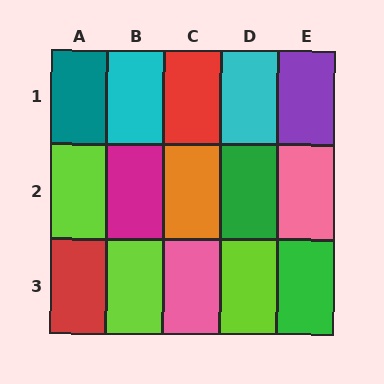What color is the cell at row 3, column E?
Green.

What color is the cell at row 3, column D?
Lime.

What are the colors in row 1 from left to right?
Teal, cyan, red, cyan, purple.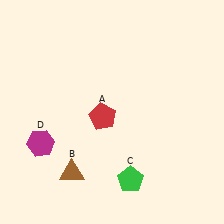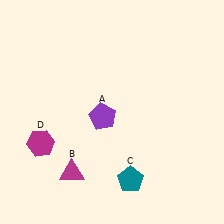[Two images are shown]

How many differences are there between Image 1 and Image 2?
There are 3 differences between the two images.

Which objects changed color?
A changed from red to purple. B changed from brown to magenta. C changed from green to teal.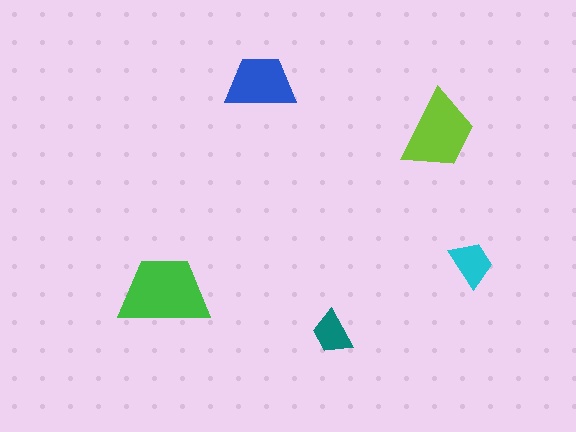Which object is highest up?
The blue trapezoid is topmost.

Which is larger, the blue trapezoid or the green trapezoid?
The green one.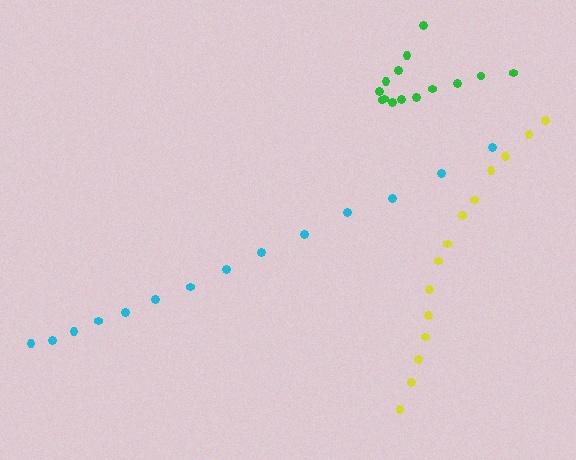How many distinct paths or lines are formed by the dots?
There are 3 distinct paths.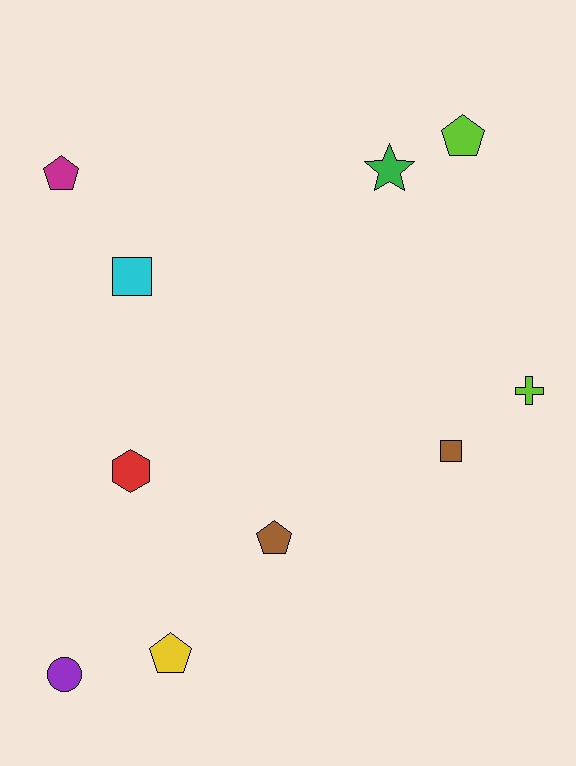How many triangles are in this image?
There are no triangles.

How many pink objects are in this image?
There are no pink objects.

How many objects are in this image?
There are 10 objects.